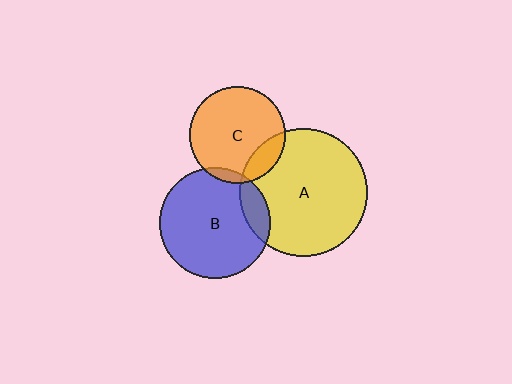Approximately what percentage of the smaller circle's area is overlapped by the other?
Approximately 15%.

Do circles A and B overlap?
Yes.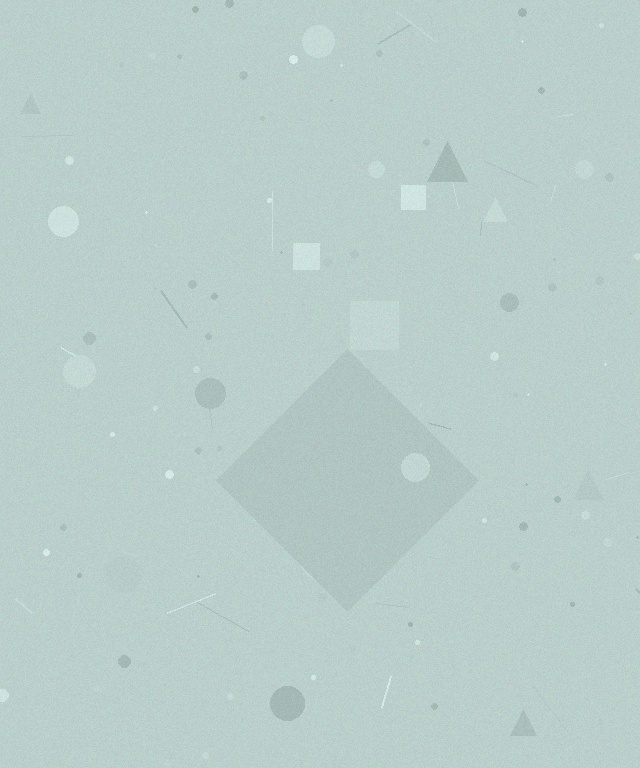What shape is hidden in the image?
A diamond is hidden in the image.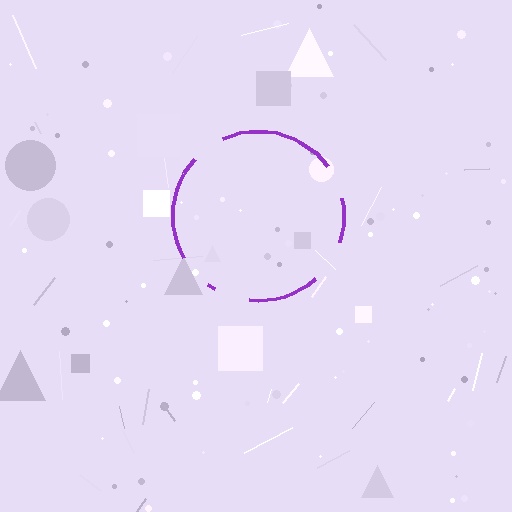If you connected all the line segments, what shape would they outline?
They would outline a circle.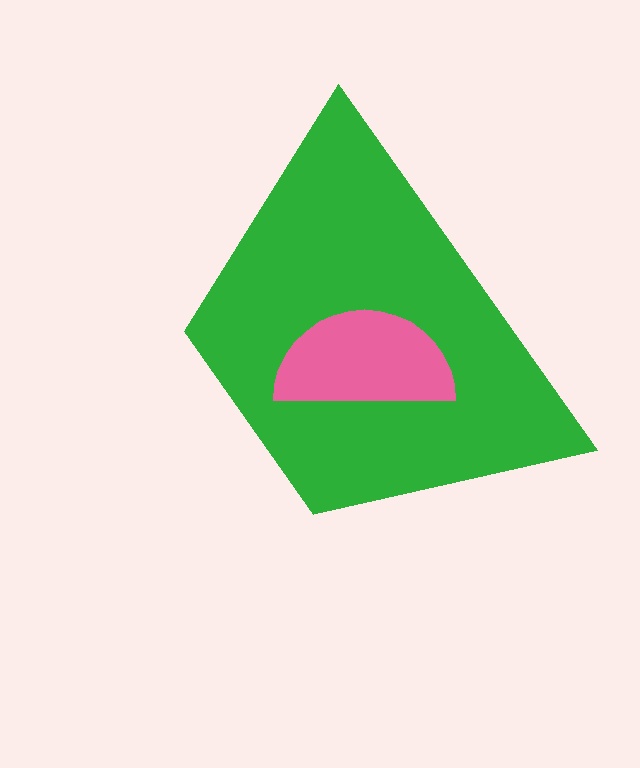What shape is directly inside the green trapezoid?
The pink semicircle.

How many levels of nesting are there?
2.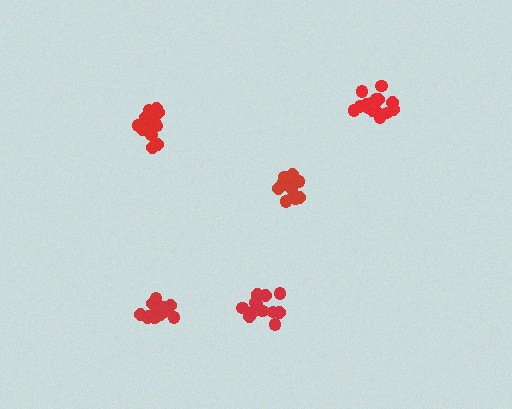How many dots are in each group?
Group 1: 15 dots, Group 2: 16 dots, Group 3: 15 dots, Group 4: 14 dots, Group 5: 12 dots (72 total).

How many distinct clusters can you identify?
There are 5 distinct clusters.